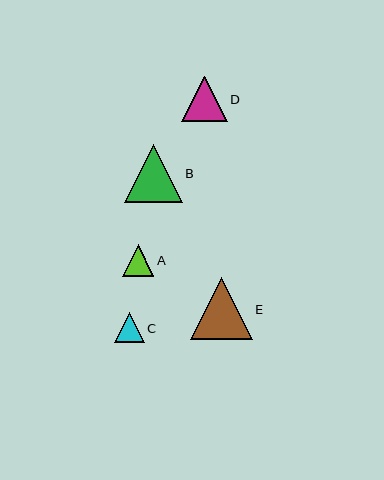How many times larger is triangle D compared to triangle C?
Triangle D is approximately 1.5 times the size of triangle C.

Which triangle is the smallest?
Triangle C is the smallest with a size of approximately 30 pixels.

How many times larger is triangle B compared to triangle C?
Triangle B is approximately 1.9 times the size of triangle C.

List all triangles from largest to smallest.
From largest to smallest: E, B, D, A, C.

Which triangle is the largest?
Triangle E is the largest with a size of approximately 62 pixels.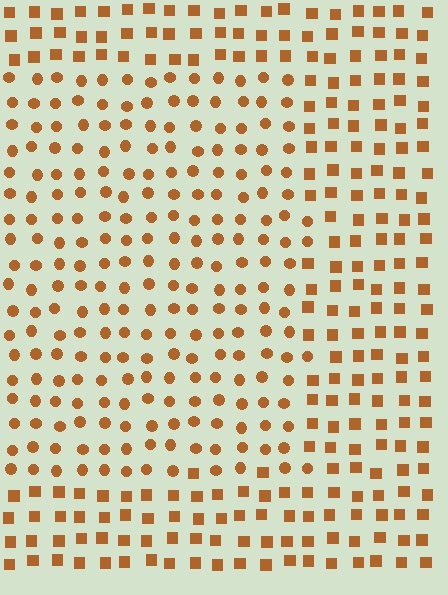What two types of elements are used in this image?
The image uses circles inside the rectangle region and squares outside it.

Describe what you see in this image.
The image is filled with small brown elements arranged in a uniform grid. A rectangle-shaped region contains circles, while the surrounding area contains squares. The boundary is defined purely by the change in element shape.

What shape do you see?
I see a rectangle.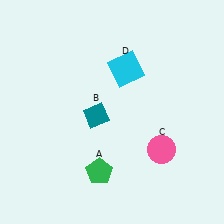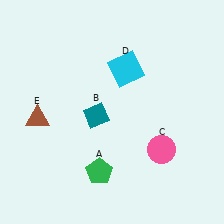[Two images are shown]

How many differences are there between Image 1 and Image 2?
There is 1 difference between the two images.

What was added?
A brown triangle (E) was added in Image 2.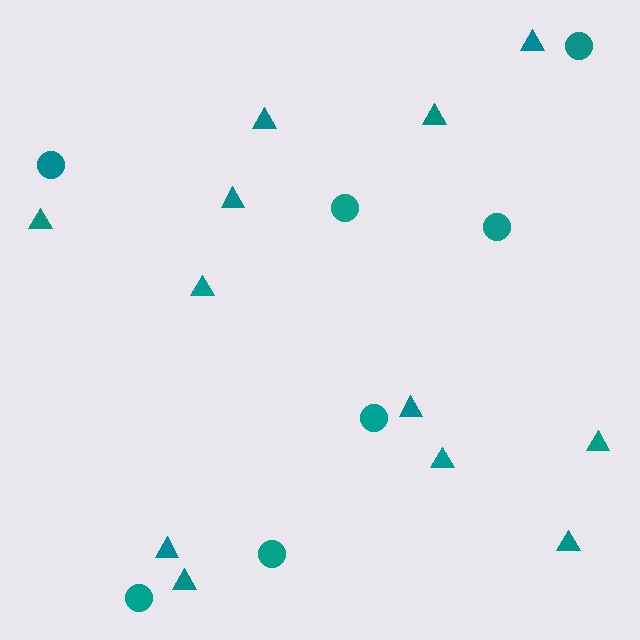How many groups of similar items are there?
There are 2 groups: one group of triangles (12) and one group of circles (7).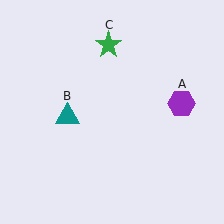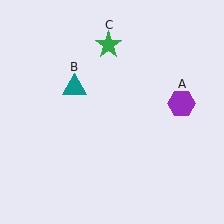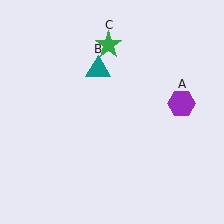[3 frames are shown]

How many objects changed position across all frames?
1 object changed position: teal triangle (object B).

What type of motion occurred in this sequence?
The teal triangle (object B) rotated clockwise around the center of the scene.